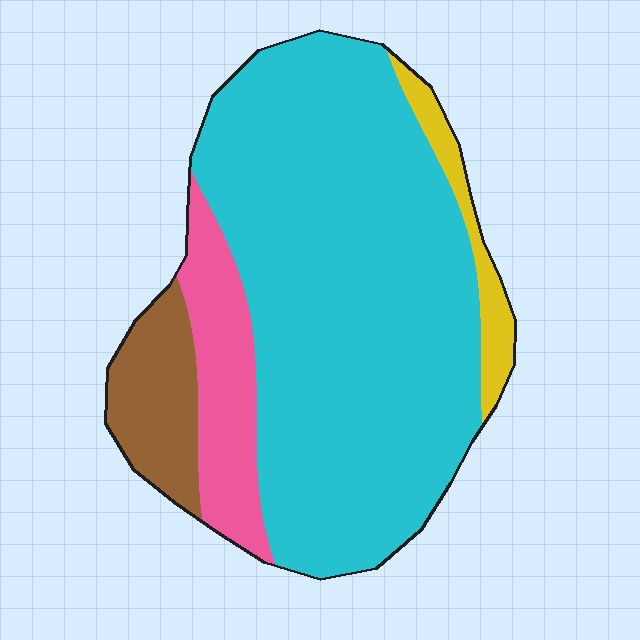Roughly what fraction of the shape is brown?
Brown covers about 10% of the shape.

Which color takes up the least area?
Yellow, at roughly 5%.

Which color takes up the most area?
Cyan, at roughly 70%.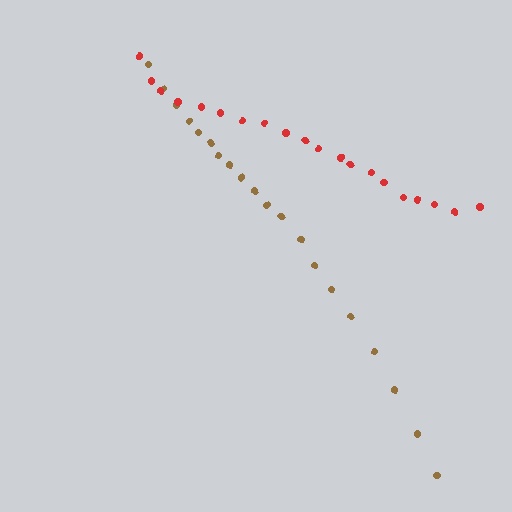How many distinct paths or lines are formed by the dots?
There are 2 distinct paths.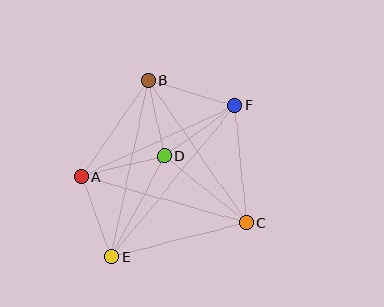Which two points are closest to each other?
Points B and D are closest to each other.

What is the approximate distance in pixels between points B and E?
The distance between B and E is approximately 181 pixels.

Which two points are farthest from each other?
Points E and F are farthest from each other.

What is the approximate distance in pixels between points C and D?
The distance between C and D is approximately 106 pixels.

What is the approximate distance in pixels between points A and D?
The distance between A and D is approximately 85 pixels.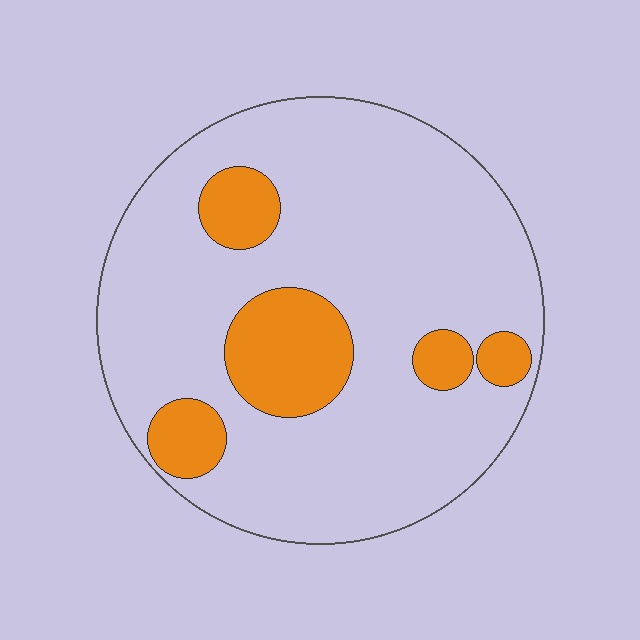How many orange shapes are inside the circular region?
5.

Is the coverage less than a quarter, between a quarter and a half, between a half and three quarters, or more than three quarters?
Less than a quarter.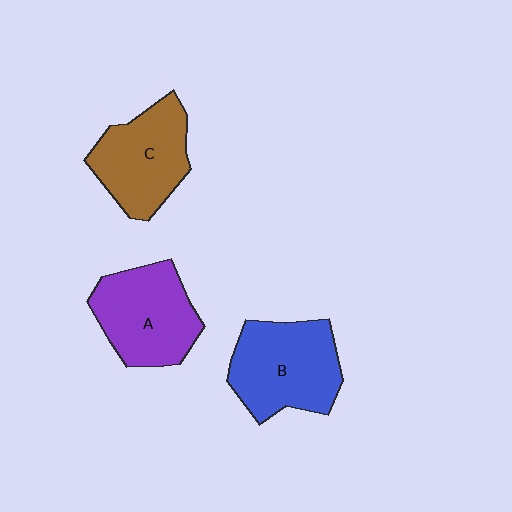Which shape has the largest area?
Shape B (blue).